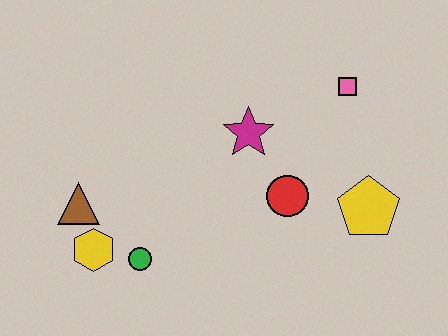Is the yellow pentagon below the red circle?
Yes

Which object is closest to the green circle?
The yellow hexagon is closest to the green circle.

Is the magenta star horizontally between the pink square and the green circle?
Yes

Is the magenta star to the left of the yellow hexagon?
No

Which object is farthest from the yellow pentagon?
The brown triangle is farthest from the yellow pentagon.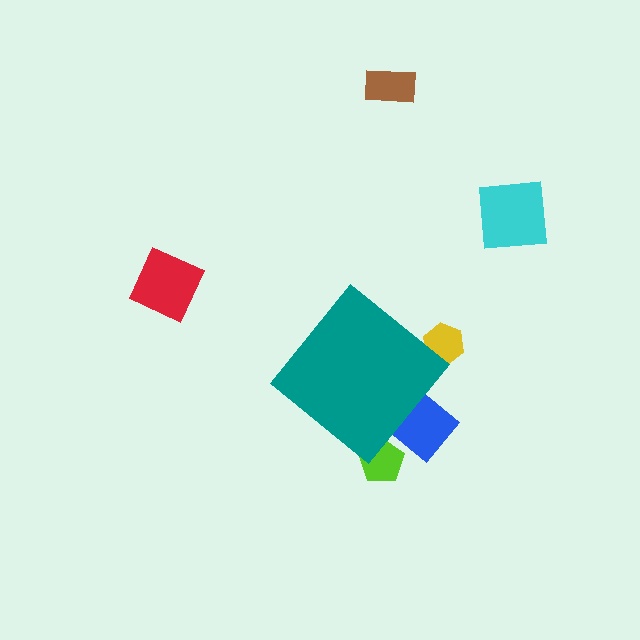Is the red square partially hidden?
No, the red square is fully visible.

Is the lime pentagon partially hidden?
Yes, the lime pentagon is partially hidden behind the teal diamond.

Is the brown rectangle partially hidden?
No, the brown rectangle is fully visible.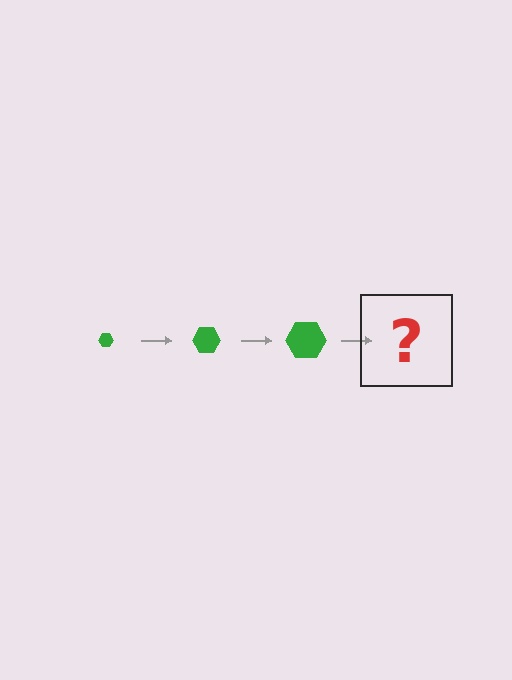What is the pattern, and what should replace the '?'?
The pattern is that the hexagon gets progressively larger each step. The '?' should be a green hexagon, larger than the previous one.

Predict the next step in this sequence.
The next step is a green hexagon, larger than the previous one.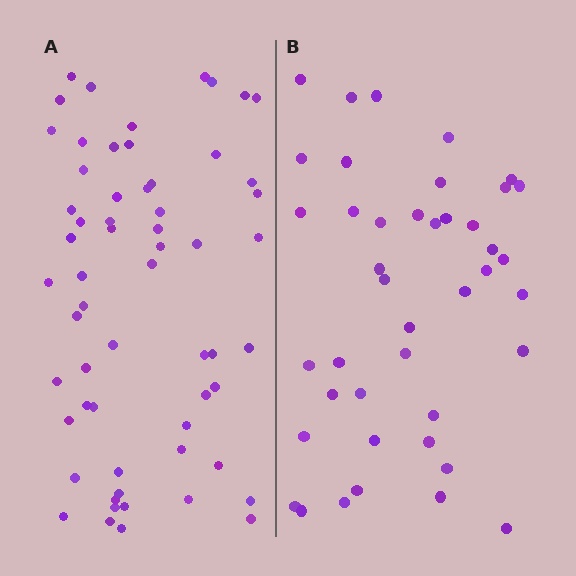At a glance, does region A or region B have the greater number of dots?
Region A (the left region) has more dots.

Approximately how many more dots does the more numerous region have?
Region A has approximately 20 more dots than region B.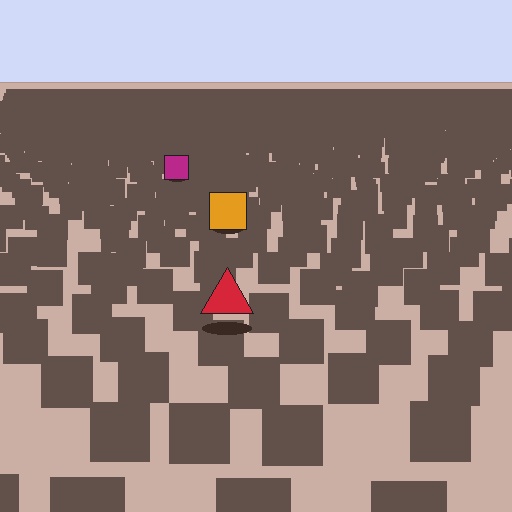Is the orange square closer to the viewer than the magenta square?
Yes. The orange square is closer — you can tell from the texture gradient: the ground texture is coarser near it.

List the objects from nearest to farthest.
From nearest to farthest: the red triangle, the orange square, the magenta square.